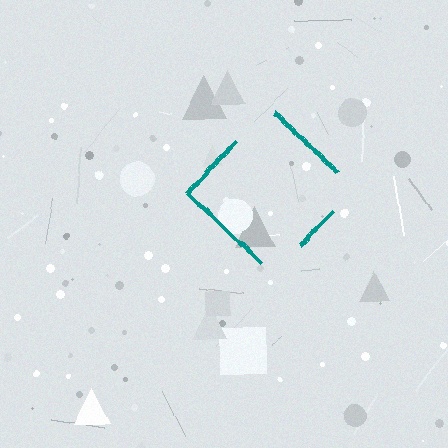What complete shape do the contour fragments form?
The contour fragments form a diamond.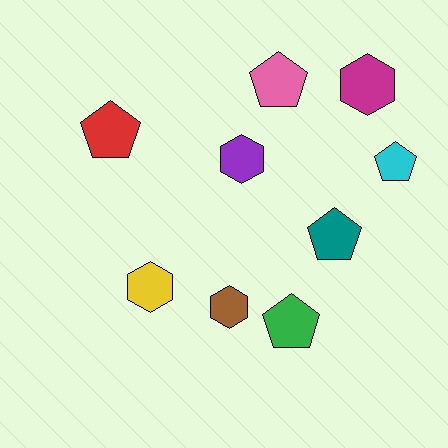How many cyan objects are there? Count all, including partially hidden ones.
There is 1 cyan object.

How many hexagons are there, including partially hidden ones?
There are 4 hexagons.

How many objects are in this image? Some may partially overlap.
There are 9 objects.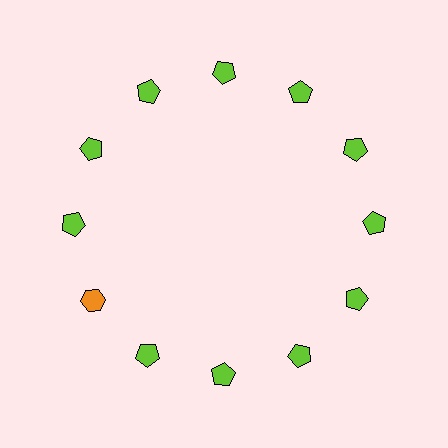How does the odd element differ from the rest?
It differs in both color (orange instead of lime) and shape (hexagon instead of pentagon).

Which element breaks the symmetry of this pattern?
The orange hexagon at roughly the 8 o'clock position breaks the symmetry. All other shapes are lime pentagons.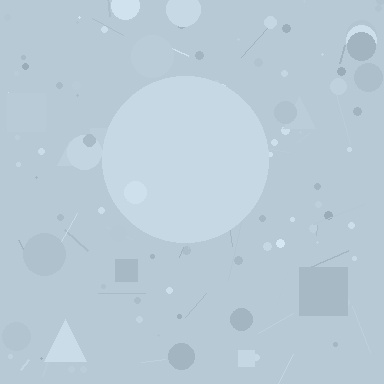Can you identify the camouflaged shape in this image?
The camouflaged shape is a circle.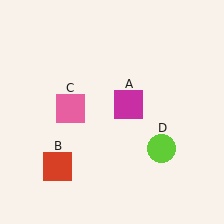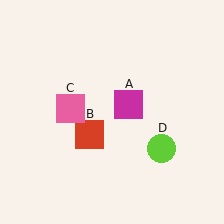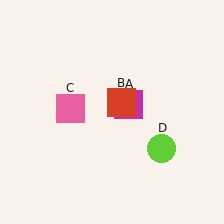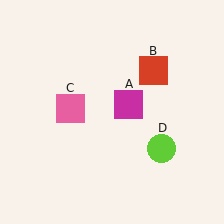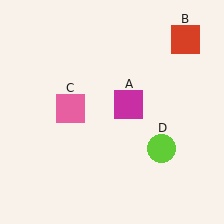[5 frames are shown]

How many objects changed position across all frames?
1 object changed position: red square (object B).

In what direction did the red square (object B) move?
The red square (object B) moved up and to the right.